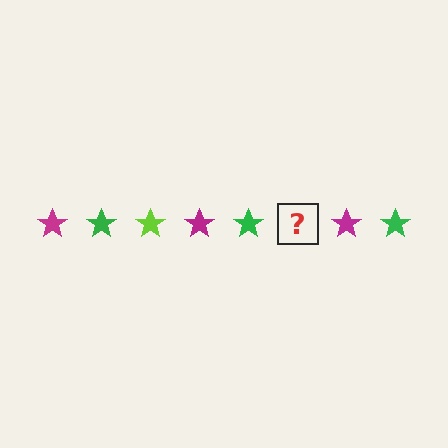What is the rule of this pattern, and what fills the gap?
The rule is that the pattern cycles through magenta, green, lime stars. The gap should be filled with a lime star.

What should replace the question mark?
The question mark should be replaced with a lime star.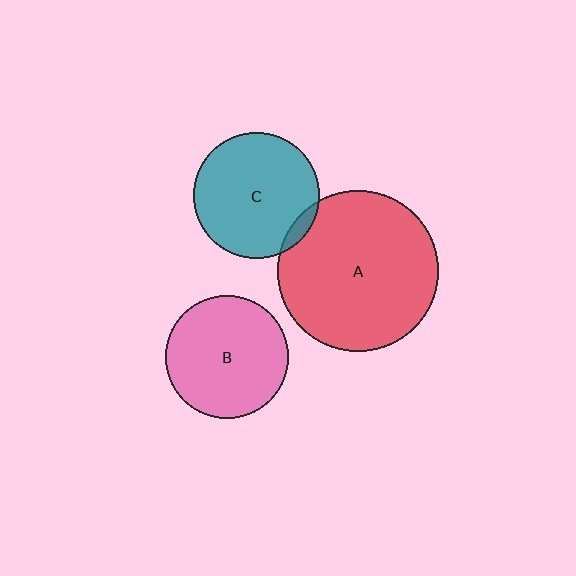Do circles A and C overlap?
Yes.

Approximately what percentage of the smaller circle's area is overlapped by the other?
Approximately 5%.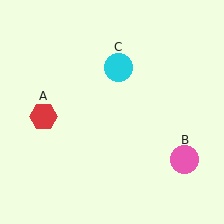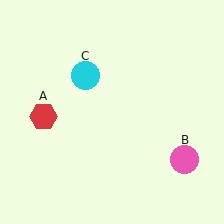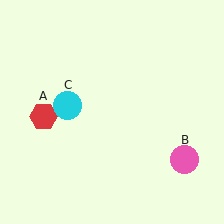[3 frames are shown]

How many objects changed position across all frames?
1 object changed position: cyan circle (object C).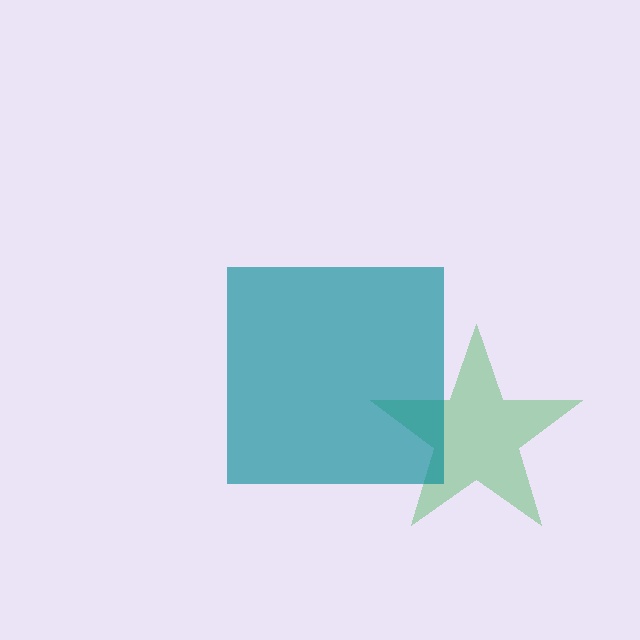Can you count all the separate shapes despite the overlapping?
Yes, there are 2 separate shapes.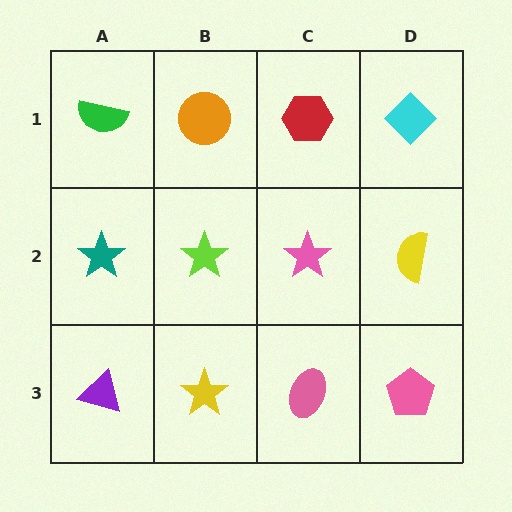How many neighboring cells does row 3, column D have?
2.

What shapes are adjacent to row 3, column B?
A lime star (row 2, column B), a purple triangle (row 3, column A), a pink ellipse (row 3, column C).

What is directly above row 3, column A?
A teal star.